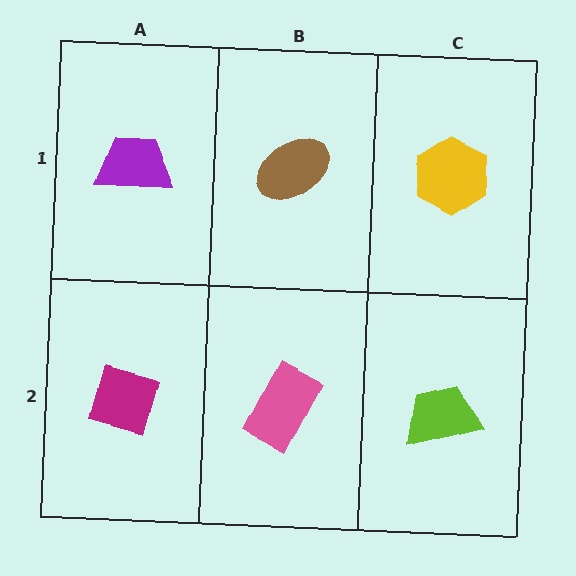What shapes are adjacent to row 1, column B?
A pink rectangle (row 2, column B), a purple trapezoid (row 1, column A), a yellow hexagon (row 1, column C).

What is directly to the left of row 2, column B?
A magenta diamond.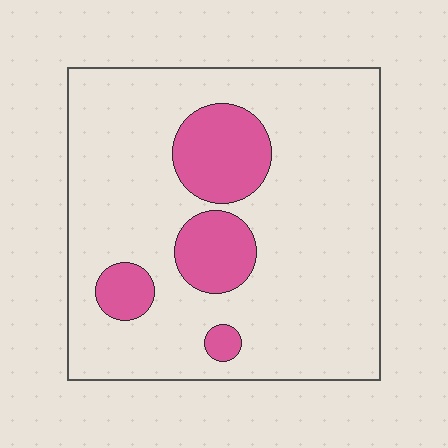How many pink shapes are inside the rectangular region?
4.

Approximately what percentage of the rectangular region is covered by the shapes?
Approximately 20%.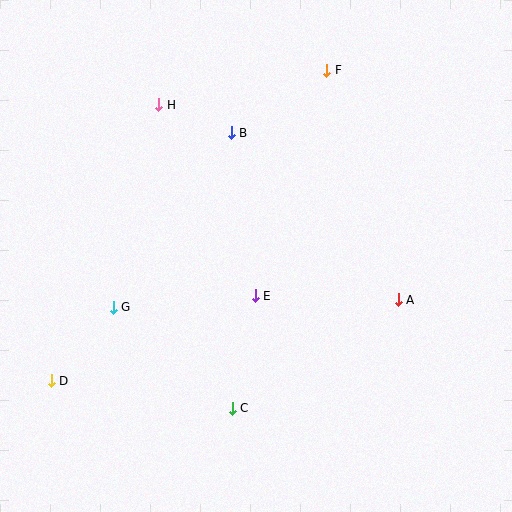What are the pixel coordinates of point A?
Point A is at (398, 300).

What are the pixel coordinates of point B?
Point B is at (231, 133).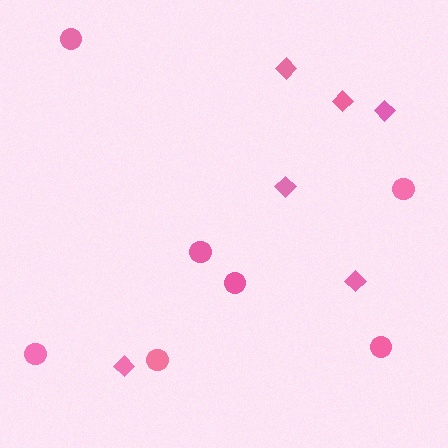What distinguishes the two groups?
There are 2 groups: one group of diamonds (6) and one group of circles (7).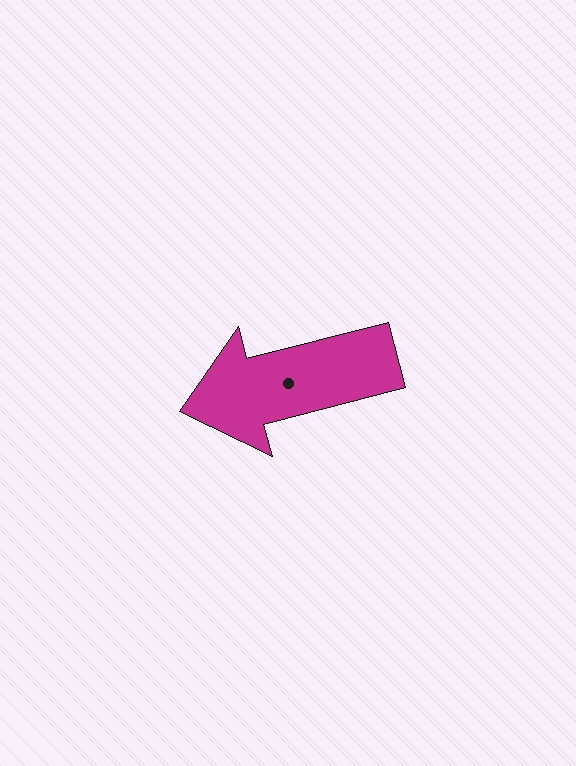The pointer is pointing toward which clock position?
Roughly 9 o'clock.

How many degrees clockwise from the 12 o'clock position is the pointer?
Approximately 255 degrees.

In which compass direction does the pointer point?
West.